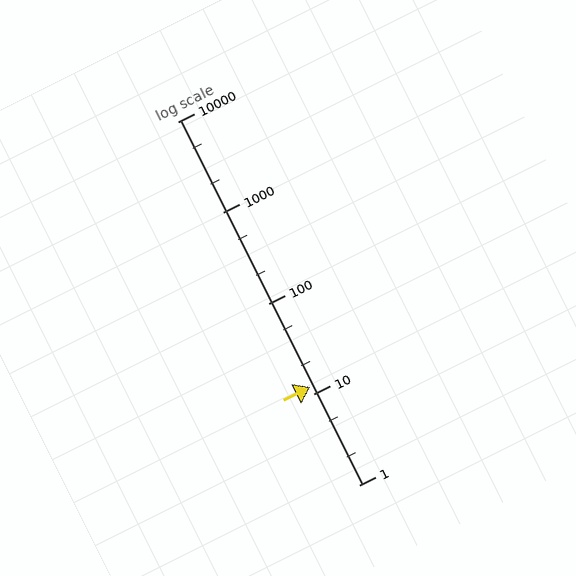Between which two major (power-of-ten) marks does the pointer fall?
The pointer is between 10 and 100.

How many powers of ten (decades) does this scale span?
The scale spans 4 decades, from 1 to 10000.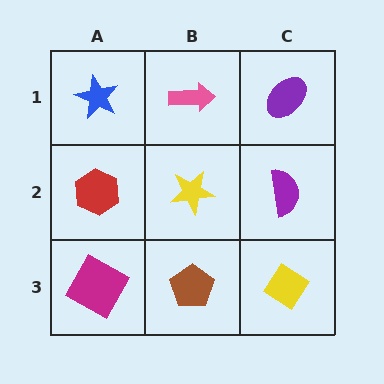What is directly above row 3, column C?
A purple semicircle.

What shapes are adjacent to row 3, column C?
A purple semicircle (row 2, column C), a brown pentagon (row 3, column B).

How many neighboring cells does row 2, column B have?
4.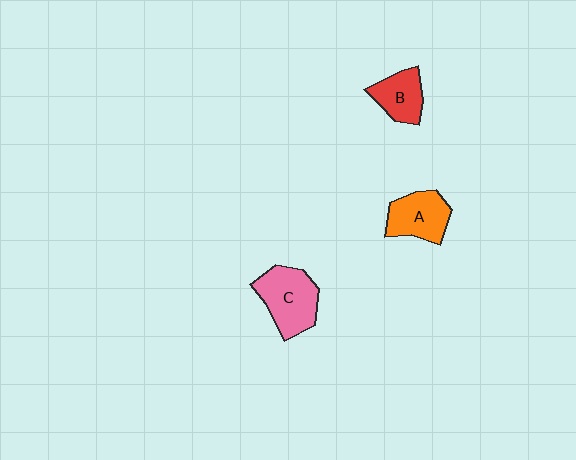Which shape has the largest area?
Shape C (pink).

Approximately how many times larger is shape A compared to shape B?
Approximately 1.2 times.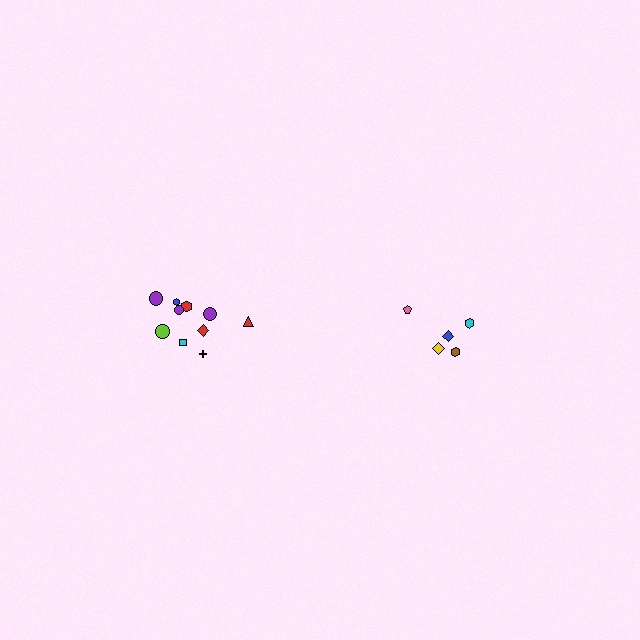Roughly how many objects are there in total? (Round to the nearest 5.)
Roughly 15 objects in total.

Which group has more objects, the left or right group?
The left group.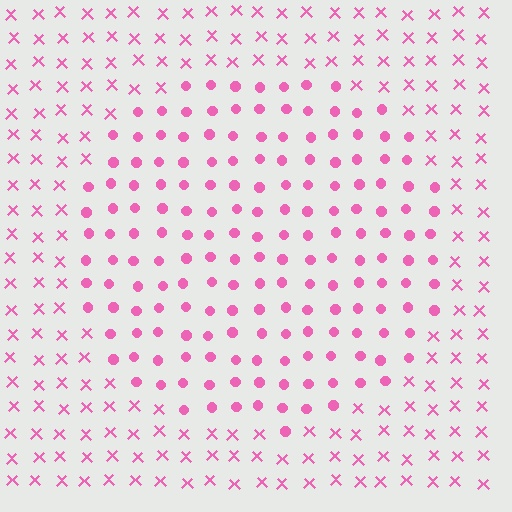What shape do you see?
I see a circle.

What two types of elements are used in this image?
The image uses circles inside the circle region and X marks outside it.